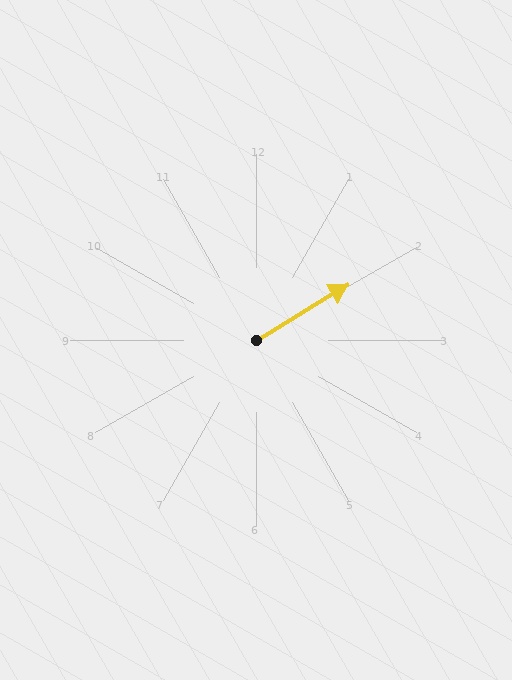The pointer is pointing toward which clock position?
Roughly 2 o'clock.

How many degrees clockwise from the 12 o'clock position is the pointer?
Approximately 59 degrees.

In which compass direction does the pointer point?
Northeast.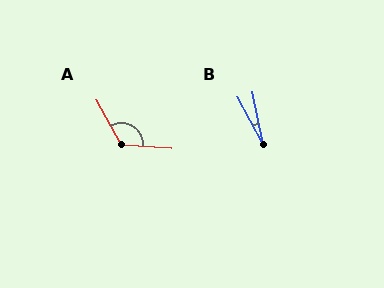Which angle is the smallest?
B, at approximately 17 degrees.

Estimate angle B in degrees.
Approximately 17 degrees.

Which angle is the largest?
A, at approximately 123 degrees.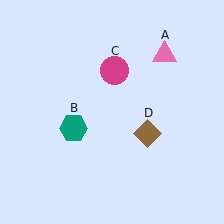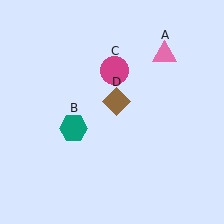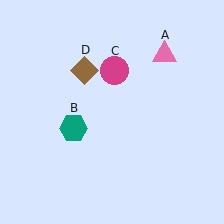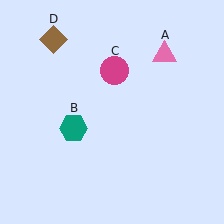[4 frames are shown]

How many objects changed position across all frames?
1 object changed position: brown diamond (object D).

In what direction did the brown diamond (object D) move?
The brown diamond (object D) moved up and to the left.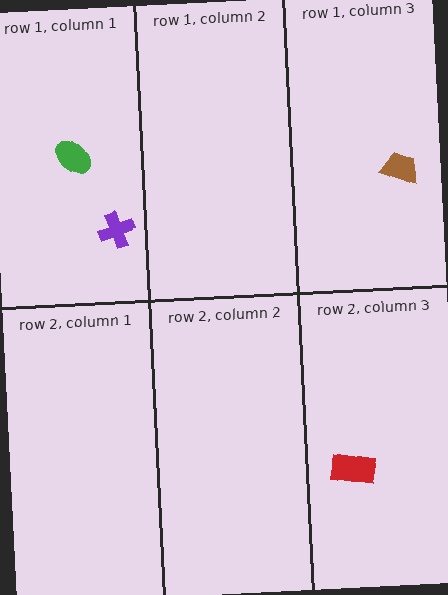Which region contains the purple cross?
The row 1, column 1 region.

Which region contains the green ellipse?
The row 1, column 1 region.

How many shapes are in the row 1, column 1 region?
2.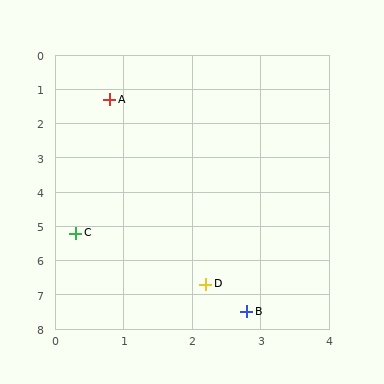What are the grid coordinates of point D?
Point D is at approximately (2.2, 6.7).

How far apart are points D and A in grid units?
Points D and A are about 5.6 grid units apart.